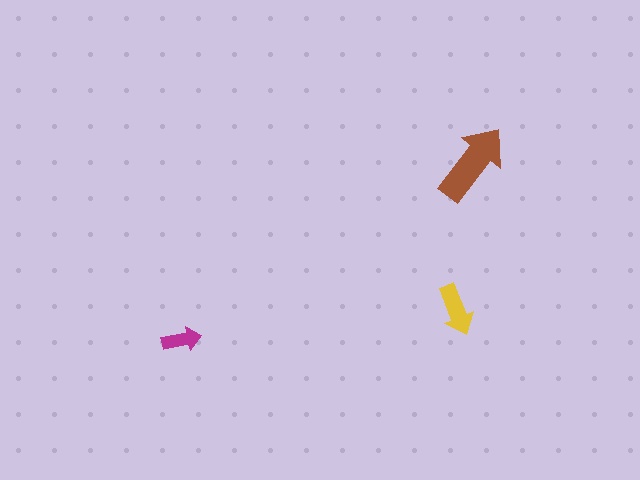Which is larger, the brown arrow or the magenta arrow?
The brown one.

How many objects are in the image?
There are 3 objects in the image.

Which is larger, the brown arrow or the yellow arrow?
The brown one.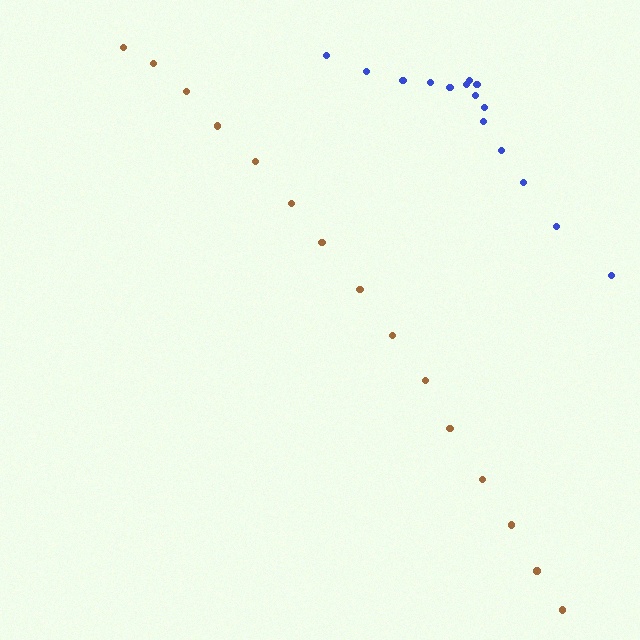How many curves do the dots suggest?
There are 2 distinct paths.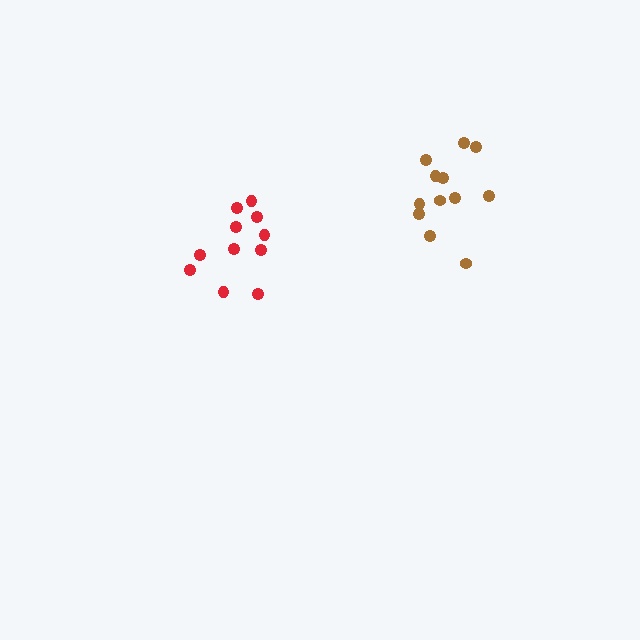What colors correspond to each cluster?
The clusters are colored: red, brown.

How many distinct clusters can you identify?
There are 2 distinct clusters.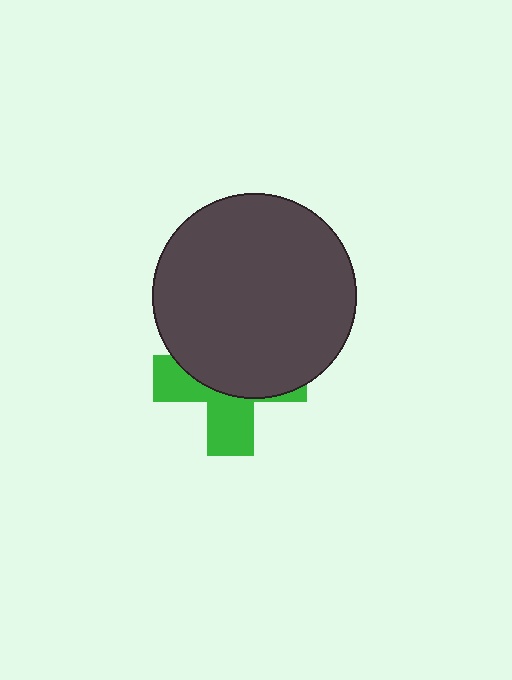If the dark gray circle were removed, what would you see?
You would see the complete green cross.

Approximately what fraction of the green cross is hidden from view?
Roughly 59% of the green cross is hidden behind the dark gray circle.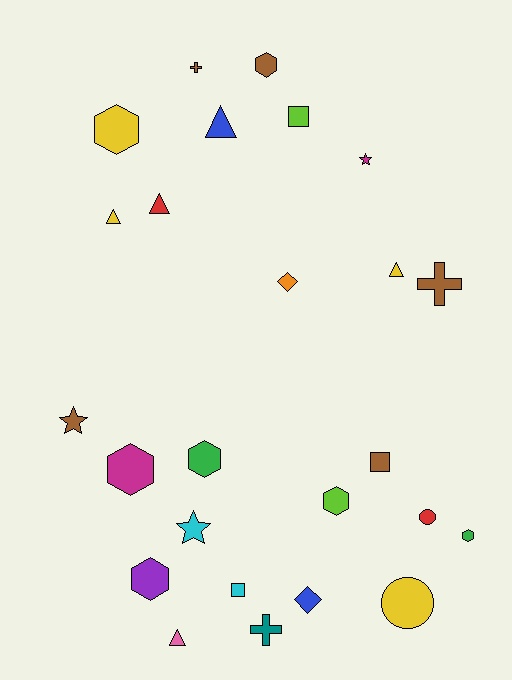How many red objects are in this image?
There are 2 red objects.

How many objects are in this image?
There are 25 objects.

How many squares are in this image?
There are 3 squares.